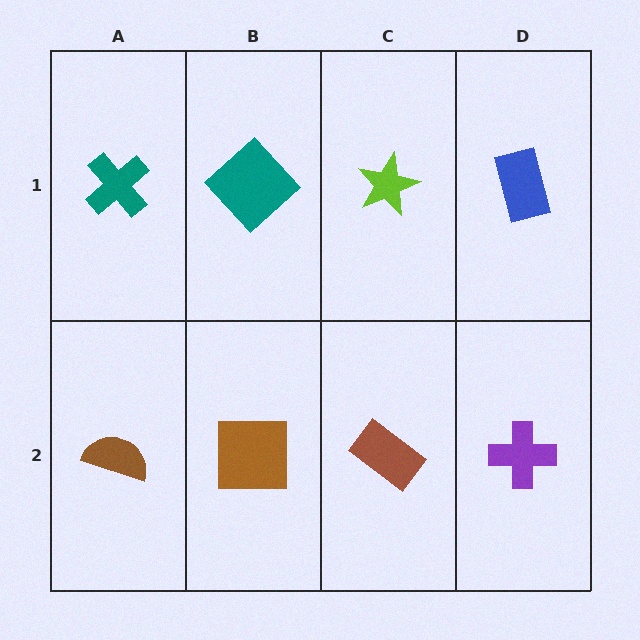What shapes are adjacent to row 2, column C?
A lime star (row 1, column C), a brown square (row 2, column B), a purple cross (row 2, column D).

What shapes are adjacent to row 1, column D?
A purple cross (row 2, column D), a lime star (row 1, column C).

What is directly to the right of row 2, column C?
A purple cross.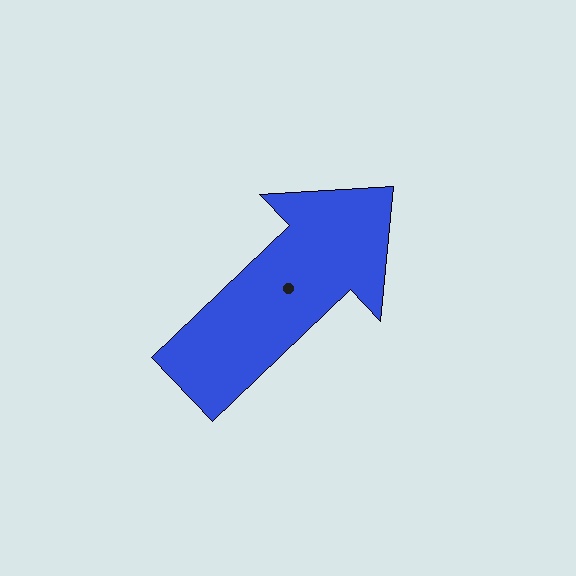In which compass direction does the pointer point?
Northeast.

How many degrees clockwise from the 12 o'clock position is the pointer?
Approximately 46 degrees.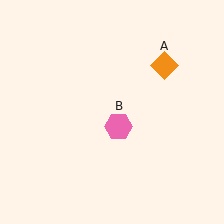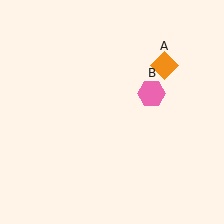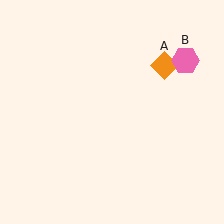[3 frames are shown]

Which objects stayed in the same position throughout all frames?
Orange diamond (object A) remained stationary.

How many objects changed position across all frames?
1 object changed position: pink hexagon (object B).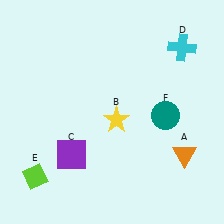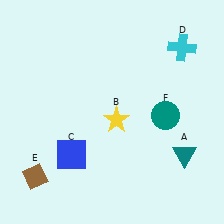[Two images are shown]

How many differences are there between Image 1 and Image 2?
There are 3 differences between the two images.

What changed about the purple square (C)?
In Image 1, C is purple. In Image 2, it changed to blue.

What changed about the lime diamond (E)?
In Image 1, E is lime. In Image 2, it changed to brown.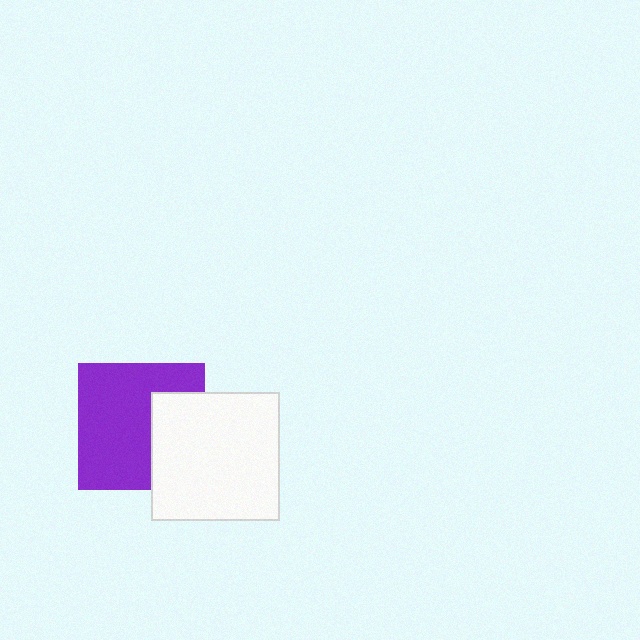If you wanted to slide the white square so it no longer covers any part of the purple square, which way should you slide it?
Slide it right — that is the most direct way to separate the two shapes.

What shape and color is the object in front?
The object in front is a white square.